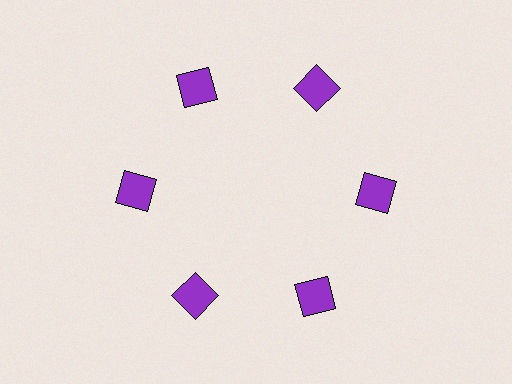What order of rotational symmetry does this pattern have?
This pattern has 6-fold rotational symmetry.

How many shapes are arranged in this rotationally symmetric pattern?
There are 6 shapes, arranged in 6 groups of 1.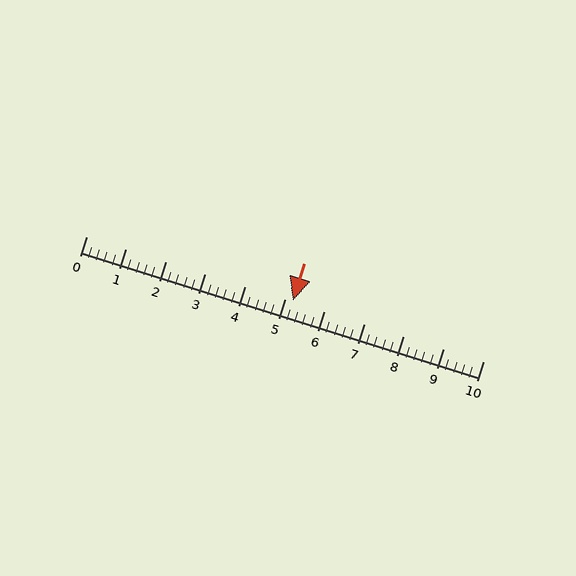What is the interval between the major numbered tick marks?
The major tick marks are spaced 1 units apart.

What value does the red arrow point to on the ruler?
The red arrow points to approximately 5.2.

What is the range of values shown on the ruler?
The ruler shows values from 0 to 10.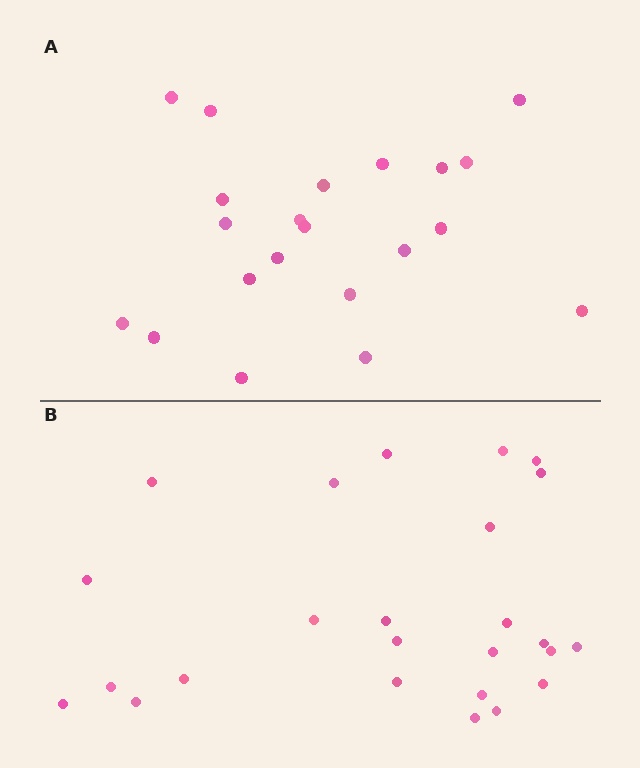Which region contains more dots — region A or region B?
Region B (the bottom region) has more dots.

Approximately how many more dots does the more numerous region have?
Region B has about 4 more dots than region A.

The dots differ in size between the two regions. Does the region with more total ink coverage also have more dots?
No. Region A has more total ink coverage because its dots are larger, but region B actually contains more individual dots. Total area can be misleading — the number of items is what matters here.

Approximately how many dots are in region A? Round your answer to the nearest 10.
About 20 dots. (The exact count is 21, which rounds to 20.)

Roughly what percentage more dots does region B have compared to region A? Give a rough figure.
About 20% more.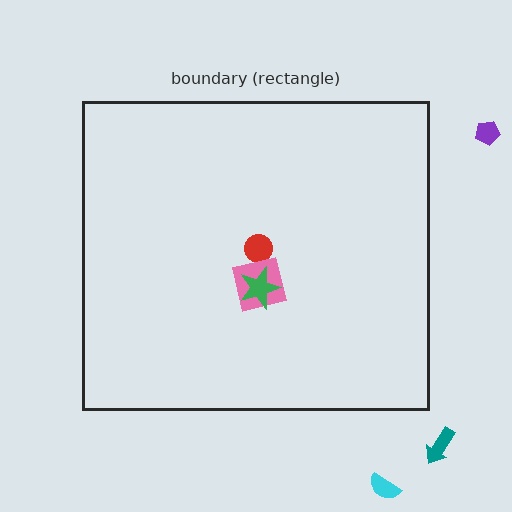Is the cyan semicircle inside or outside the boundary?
Outside.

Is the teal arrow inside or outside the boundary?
Outside.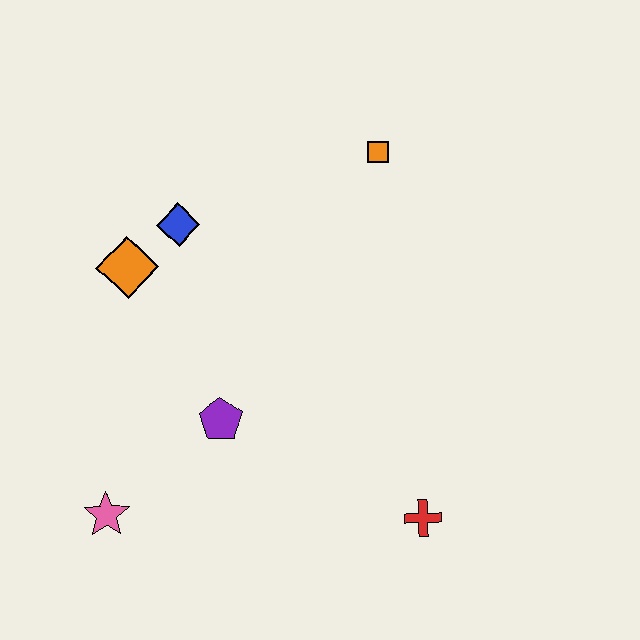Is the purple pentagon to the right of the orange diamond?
Yes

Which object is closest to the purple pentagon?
The pink star is closest to the purple pentagon.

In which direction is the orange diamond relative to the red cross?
The orange diamond is to the left of the red cross.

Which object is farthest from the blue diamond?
The red cross is farthest from the blue diamond.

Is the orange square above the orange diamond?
Yes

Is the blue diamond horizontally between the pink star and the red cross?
Yes